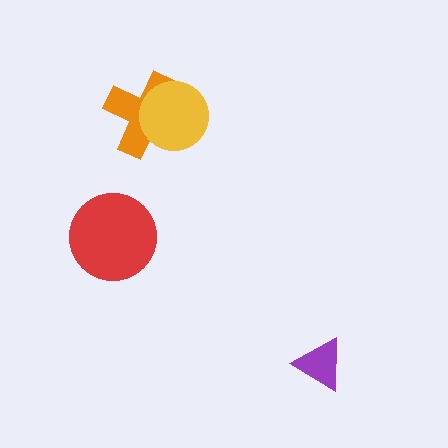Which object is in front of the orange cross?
The yellow circle is in front of the orange cross.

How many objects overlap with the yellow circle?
1 object overlaps with the yellow circle.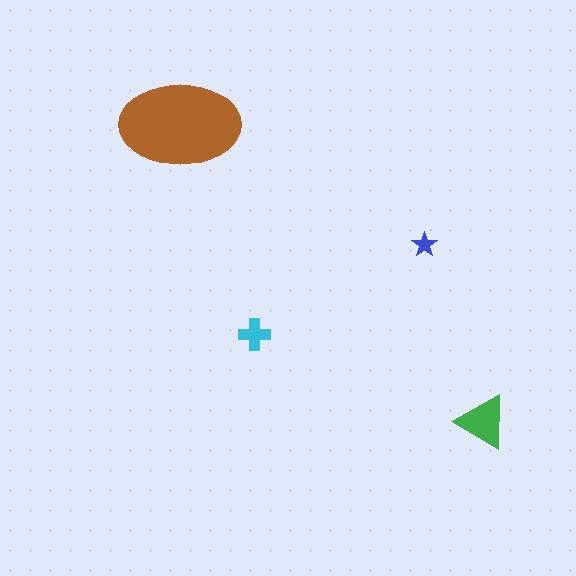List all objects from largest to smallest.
The brown ellipse, the green triangle, the cyan cross, the blue star.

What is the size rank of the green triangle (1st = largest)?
2nd.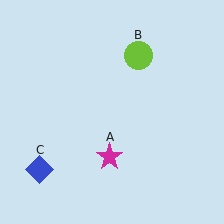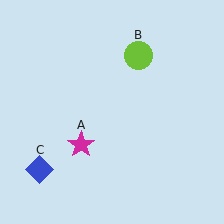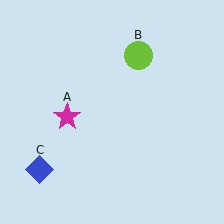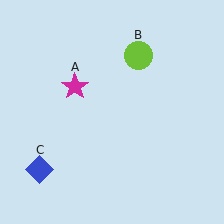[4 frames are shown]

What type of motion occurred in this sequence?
The magenta star (object A) rotated clockwise around the center of the scene.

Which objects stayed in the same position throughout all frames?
Lime circle (object B) and blue diamond (object C) remained stationary.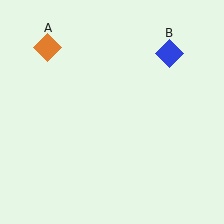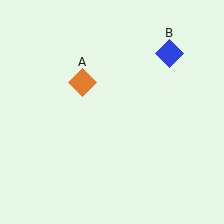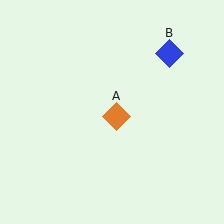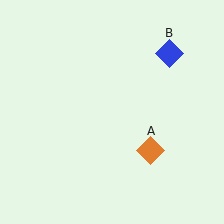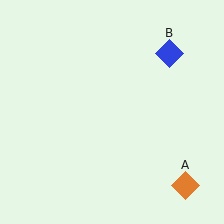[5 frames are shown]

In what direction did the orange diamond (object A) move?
The orange diamond (object A) moved down and to the right.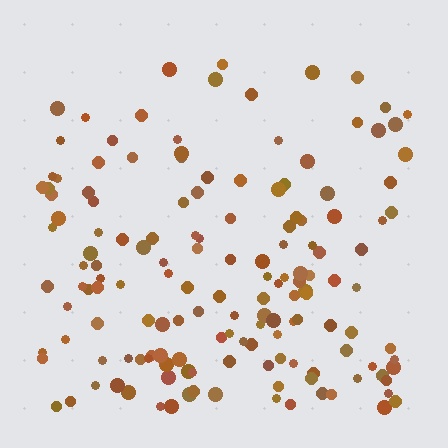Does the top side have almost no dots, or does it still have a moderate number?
Still a moderate number, just noticeably fewer than the bottom.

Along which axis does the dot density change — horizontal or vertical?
Vertical.